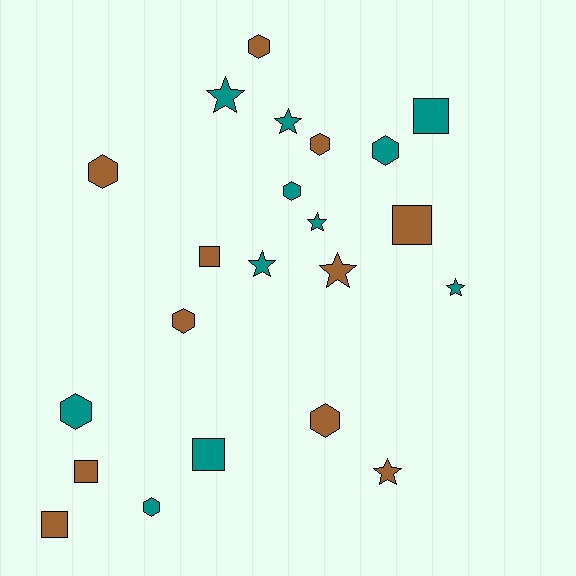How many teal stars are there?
There are 5 teal stars.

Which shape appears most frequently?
Hexagon, with 9 objects.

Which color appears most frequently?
Teal, with 11 objects.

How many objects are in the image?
There are 22 objects.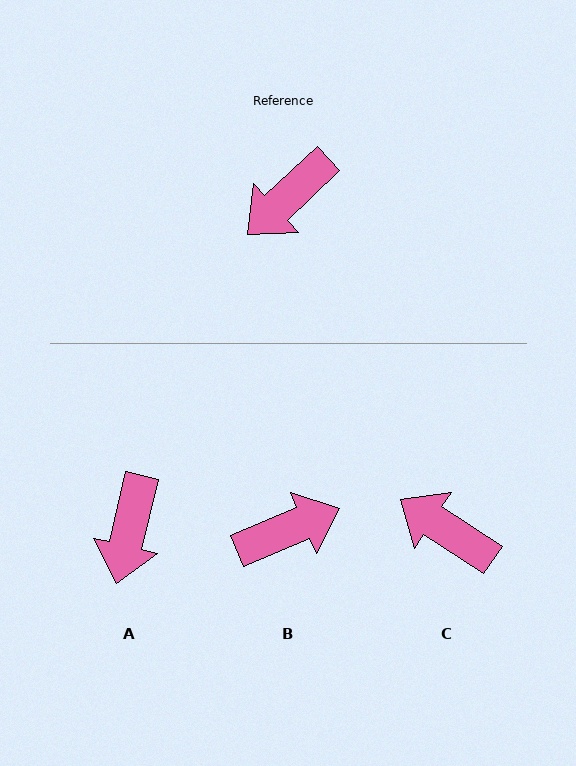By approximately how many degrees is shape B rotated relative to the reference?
Approximately 160 degrees counter-clockwise.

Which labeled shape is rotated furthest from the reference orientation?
B, about 160 degrees away.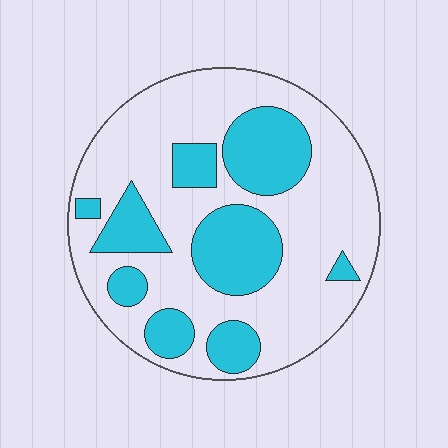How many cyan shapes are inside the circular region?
9.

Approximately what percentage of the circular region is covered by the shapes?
Approximately 30%.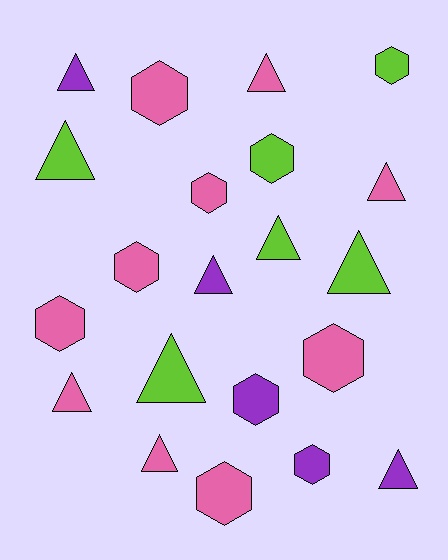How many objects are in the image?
There are 21 objects.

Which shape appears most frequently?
Triangle, with 11 objects.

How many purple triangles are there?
There are 3 purple triangles.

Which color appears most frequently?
Pink, with 10 objects.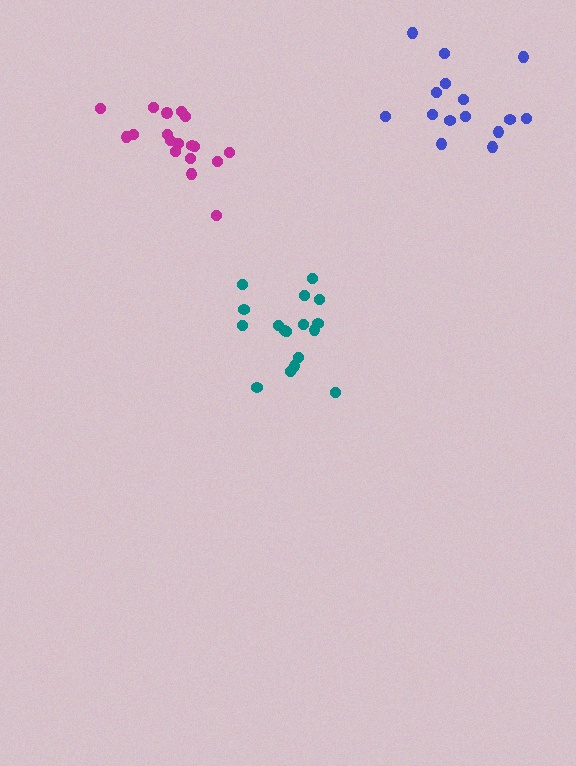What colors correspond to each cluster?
The clusters are colored: teal, magenta, blue.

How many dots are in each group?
Group 1: 17 dots, Group 2: 18 dots, Group 3: 15 dots (50 total).